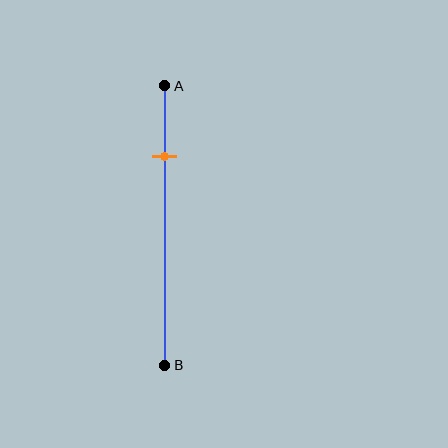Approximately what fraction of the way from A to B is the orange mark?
The orange mark is approximately 25% of the way from A to B.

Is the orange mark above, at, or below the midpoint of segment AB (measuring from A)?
The orange mark is above the midpoint of segment AB.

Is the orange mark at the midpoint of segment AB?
No, the mark is at about 25% from A, not at the 50% midpoint.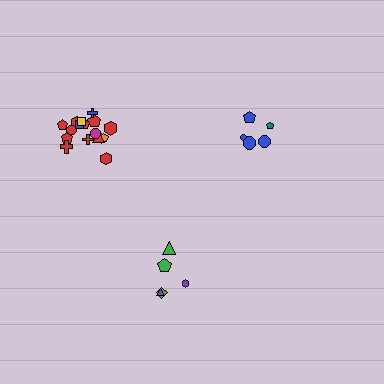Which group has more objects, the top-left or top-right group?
The top-left group.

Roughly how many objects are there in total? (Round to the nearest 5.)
Roughly 30 objects in total.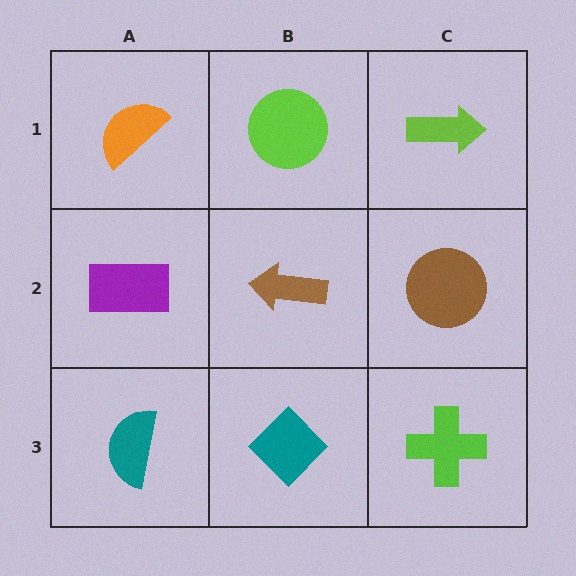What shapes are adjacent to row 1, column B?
A brown arrow (row 2, column B), an orange semicircle (row 1, column A), a lime arrow (row 1, column C).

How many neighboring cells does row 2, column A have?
3.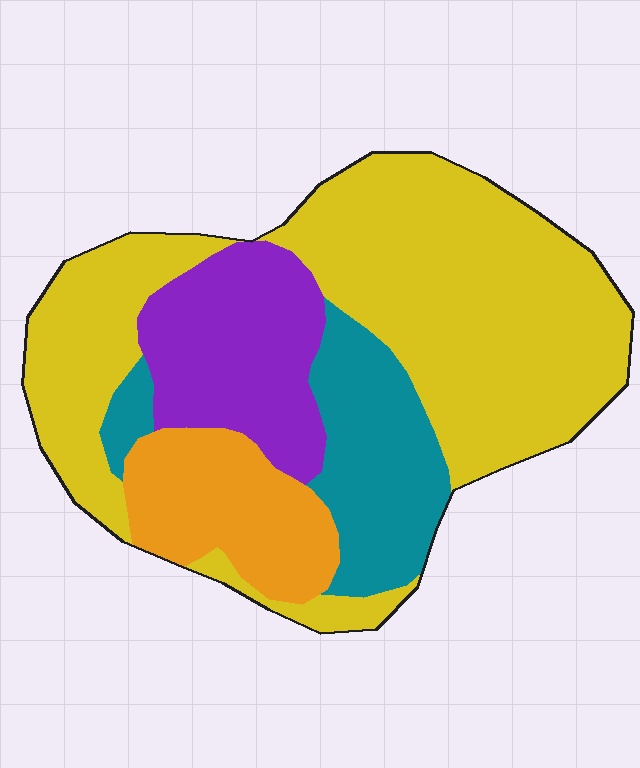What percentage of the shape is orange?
Orange covers 14% of the shape.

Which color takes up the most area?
Yellow, at roughly 55%.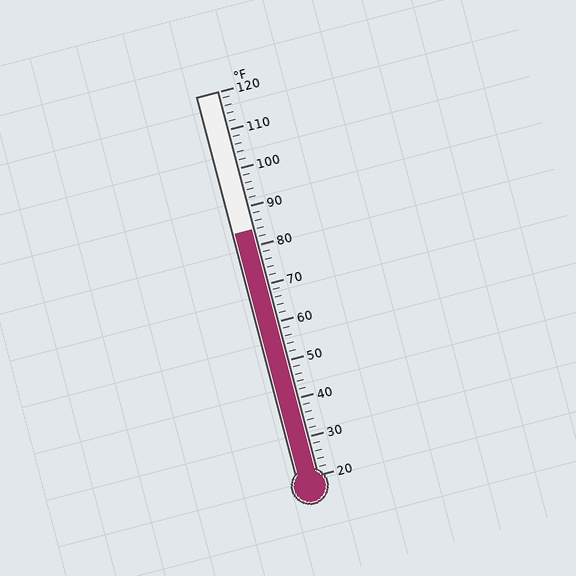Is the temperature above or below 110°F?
The temperature is below 110°F.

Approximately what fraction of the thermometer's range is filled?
The thermometer is filled to approximately 65% of its range.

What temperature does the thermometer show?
The thermometer shows approximately 84°F.